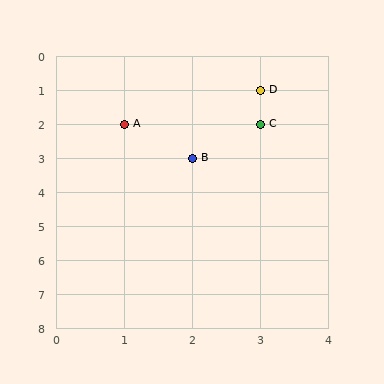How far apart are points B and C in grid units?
Points B and C are 1 column and 1 row apart (about 1.4 grid units diagonally).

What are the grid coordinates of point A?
Point A is at grid coordinates (1, 2).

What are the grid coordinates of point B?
Point B is at grid coordinates (2, 3).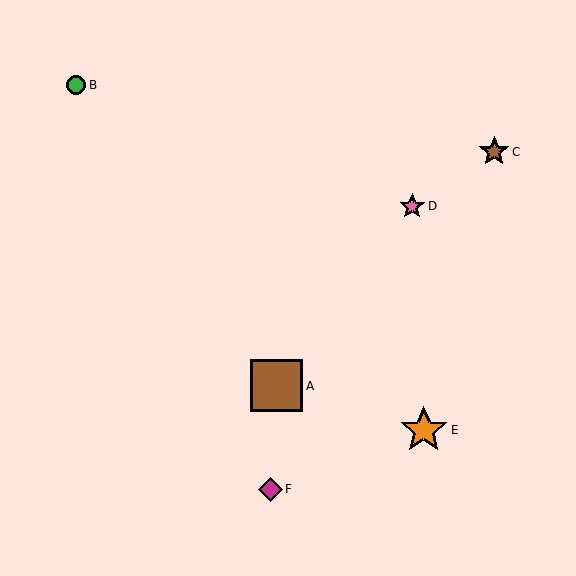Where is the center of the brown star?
The center of the brown star is at (494, 152).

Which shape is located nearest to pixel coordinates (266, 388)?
The brown square (labeled A) at (277, 386) is nearest to that location.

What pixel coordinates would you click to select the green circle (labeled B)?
Click at (76, 85) to select the green circle B.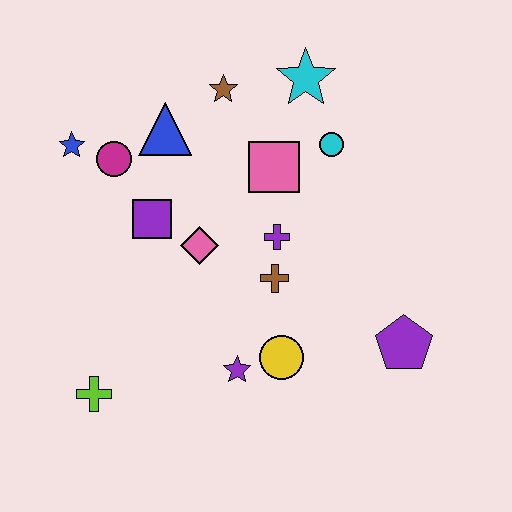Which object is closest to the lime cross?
The purple star is closest to the lime cross.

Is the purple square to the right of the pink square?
No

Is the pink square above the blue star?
No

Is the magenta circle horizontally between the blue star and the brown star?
Yes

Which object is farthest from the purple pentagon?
The blue star is farthest from the purple pentagon.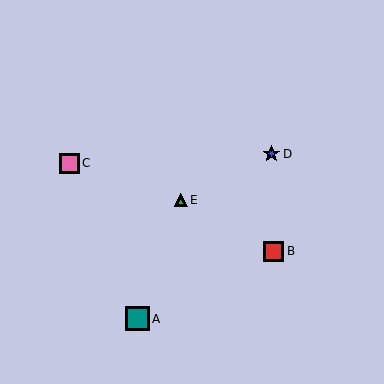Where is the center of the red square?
The center of the red square is at (274, 251).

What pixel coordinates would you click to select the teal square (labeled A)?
Click at (137, 319) to select the teal square A.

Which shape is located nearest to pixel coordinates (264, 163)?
The blue star (labeled D) at (271, 154) is nearest to that location.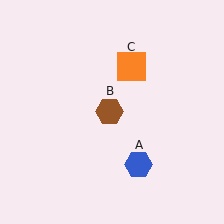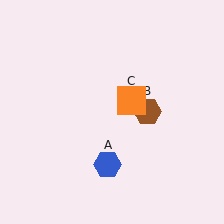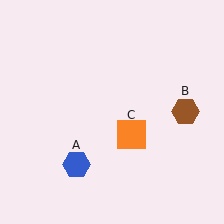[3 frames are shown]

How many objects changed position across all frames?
3 objects changed position: blue hexagon (object A), brown hexagon (object B), orange square (object C).